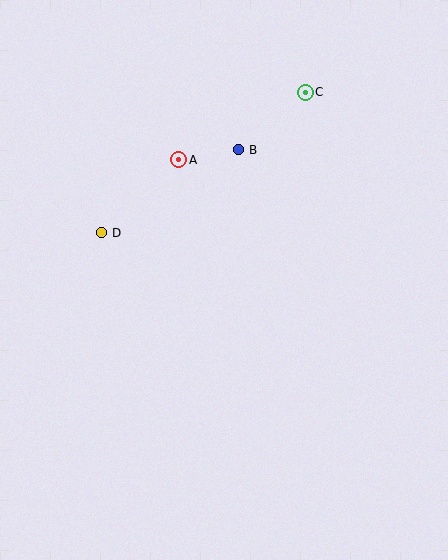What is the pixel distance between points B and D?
The distance between B and D is 160 pixels.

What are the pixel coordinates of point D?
Point D is at (102, 233).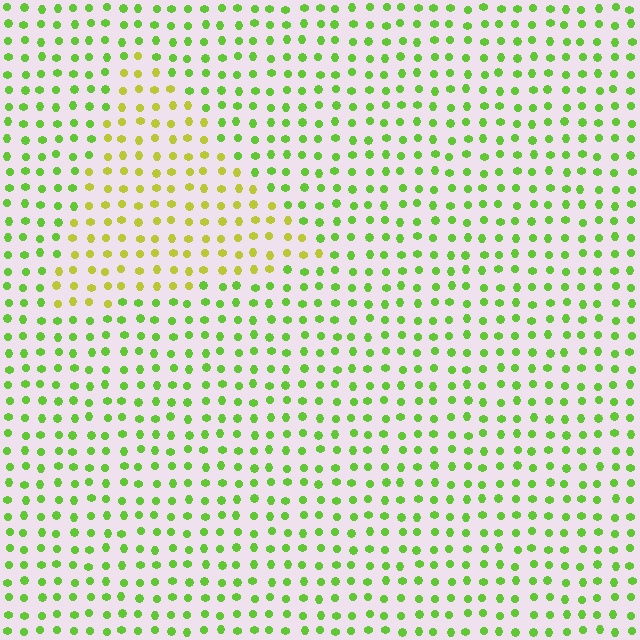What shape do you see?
I see a triangle.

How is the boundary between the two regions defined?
The boundary is defined purely by a slight shift in hue (about 36 degrees). Spacing, size, and orientation are identical on both sides.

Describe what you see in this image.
The image is filled with small lime elements in a uniform arrangement. A triangle-shaped region is visible where the elements are tinted to a slightly different hue, forming a subtle color boundary.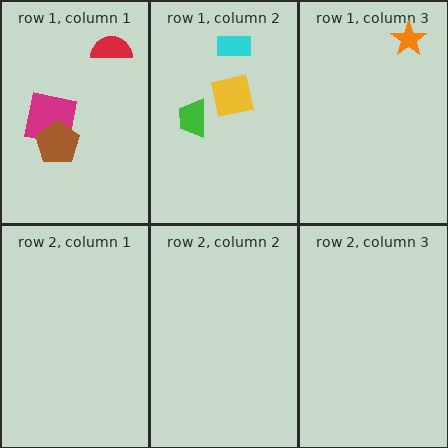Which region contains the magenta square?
The row 1, column 1 region.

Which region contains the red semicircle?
The row 1, column 1 region.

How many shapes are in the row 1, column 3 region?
1.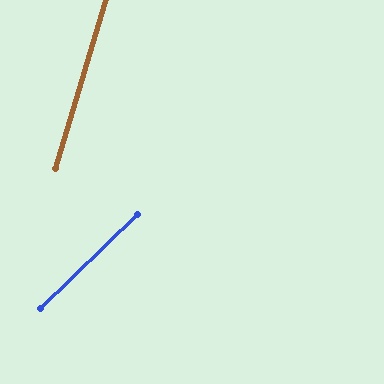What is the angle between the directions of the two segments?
Approximately 29 degrees.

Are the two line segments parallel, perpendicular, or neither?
Neither parallel nor perpendicular — they differ by about 29°.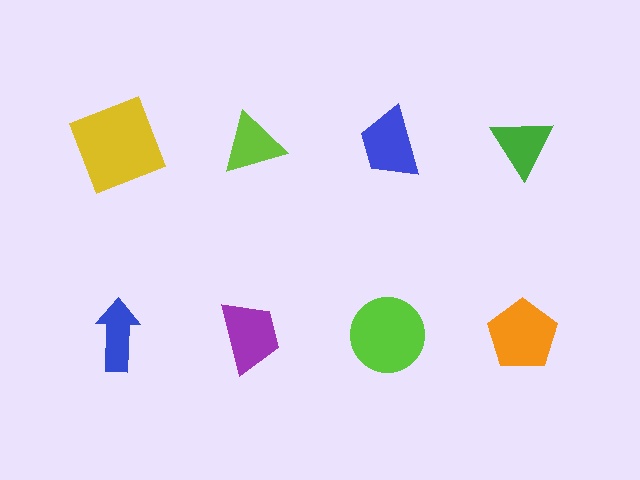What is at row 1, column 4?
A green triangle.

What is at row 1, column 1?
A yellow square.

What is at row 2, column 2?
A purple trapezoid.